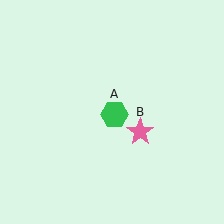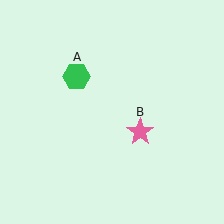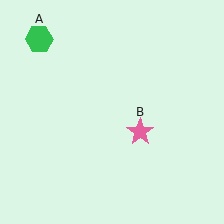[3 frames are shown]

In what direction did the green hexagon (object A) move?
The green hexagon (object A) moved up and to the left.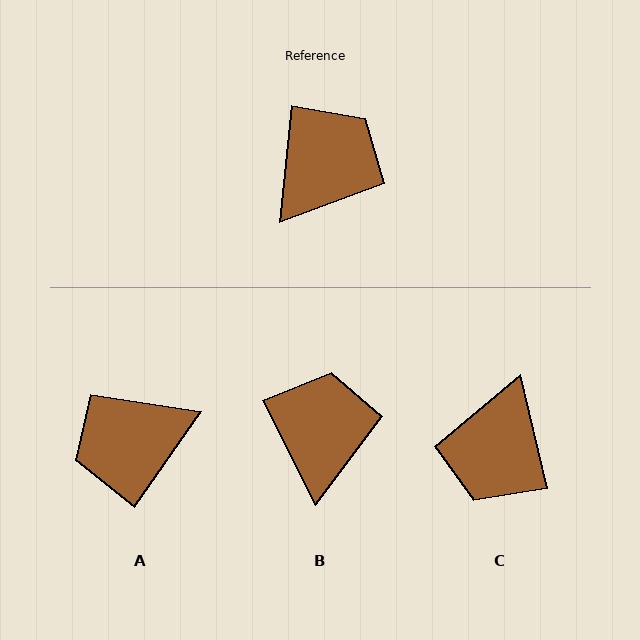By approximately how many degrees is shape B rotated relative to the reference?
Approximately 32 degrees counter-clockwise.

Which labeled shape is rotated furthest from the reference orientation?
C, about 161 degrees away.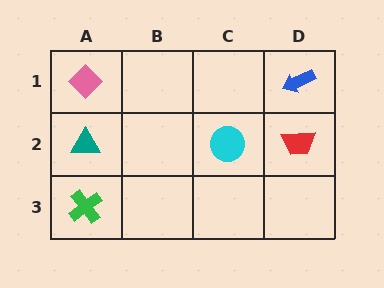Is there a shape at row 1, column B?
No, that cell is empty.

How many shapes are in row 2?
3 shapes.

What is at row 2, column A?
A teal triangle.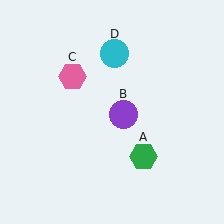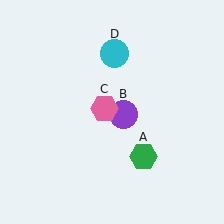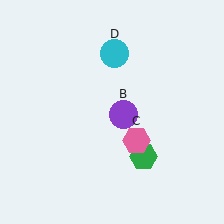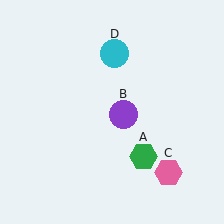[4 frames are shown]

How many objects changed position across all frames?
1 object changed position: pink hexagon (object C).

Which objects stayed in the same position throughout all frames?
Green hexagon (object A) and purple circle (object B) and cyan circle (object D) remained stationary.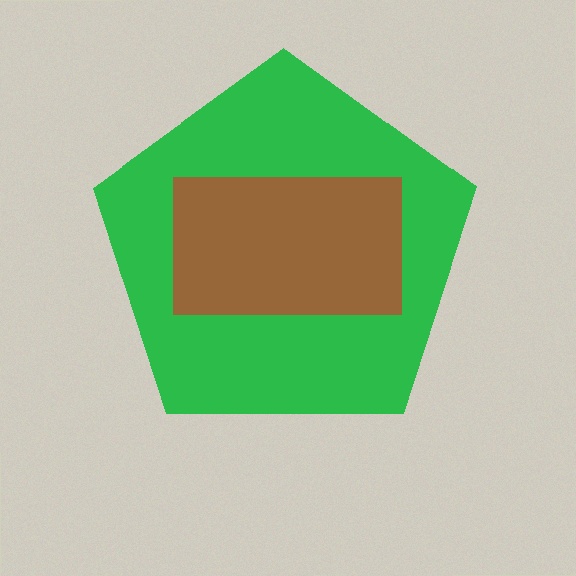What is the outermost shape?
The green pentagon.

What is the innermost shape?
The brown rectangle.